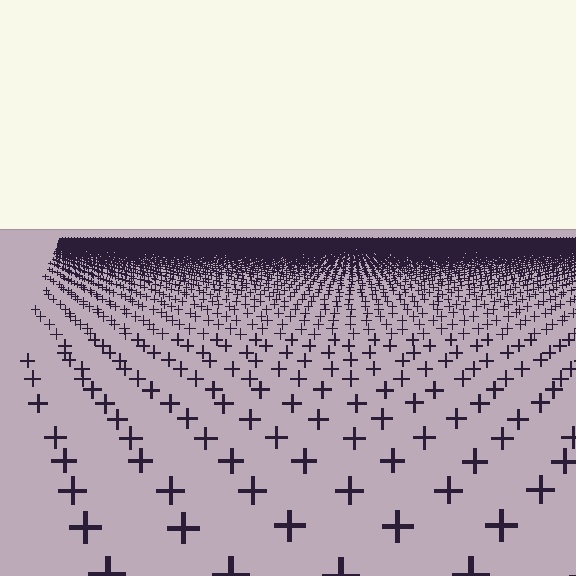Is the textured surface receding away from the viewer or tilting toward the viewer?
The surface is receding away from the viewer. Texture elements get smaller and denser toward the top.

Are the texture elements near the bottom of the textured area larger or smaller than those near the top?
Larger. Near the bottom, elements are closer to the viewer and appear at a bigger on-screen size.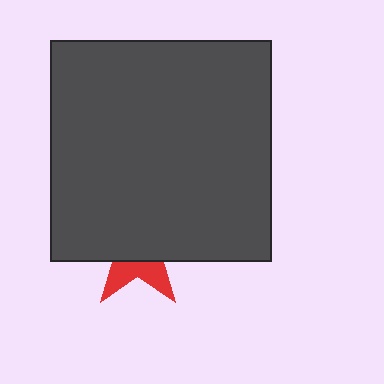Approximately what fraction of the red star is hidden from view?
Roughly 67% of the red star is hidden behind the dark gray square.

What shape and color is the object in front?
The object in front is a dark gray square.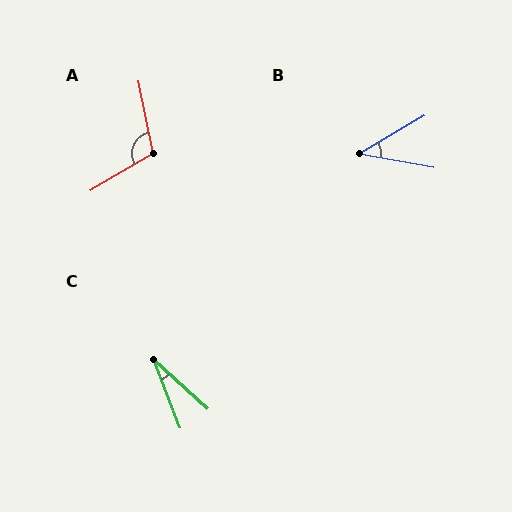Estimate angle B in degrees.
Approximately 41 degrees.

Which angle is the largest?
A, at approximately 109 degrees.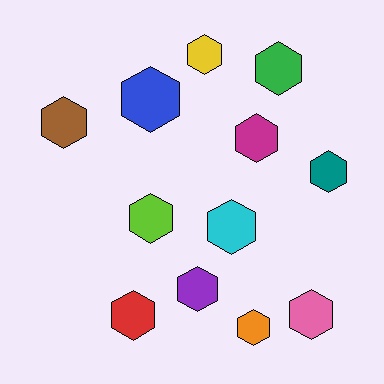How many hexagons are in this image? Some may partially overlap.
There are 12 hexagons.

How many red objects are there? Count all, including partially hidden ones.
There is 1 red object.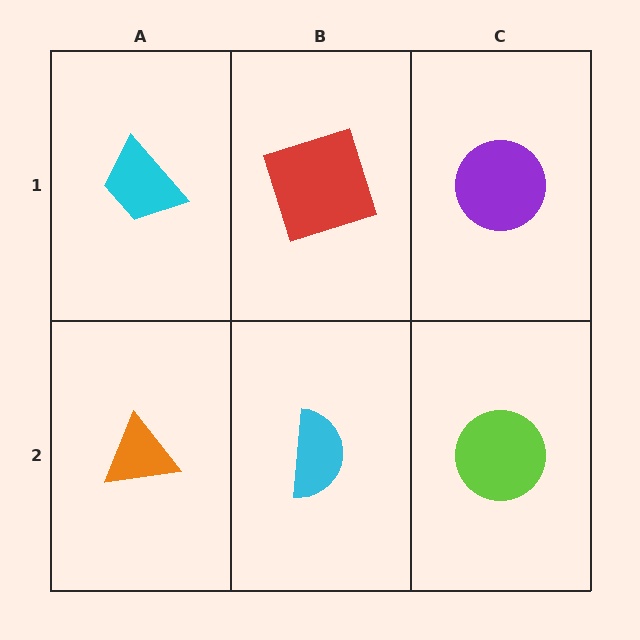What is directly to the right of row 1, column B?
A purple circle.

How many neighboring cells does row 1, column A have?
2.